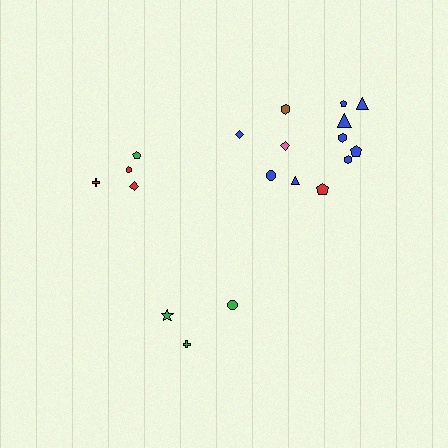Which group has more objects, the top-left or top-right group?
The top-right group.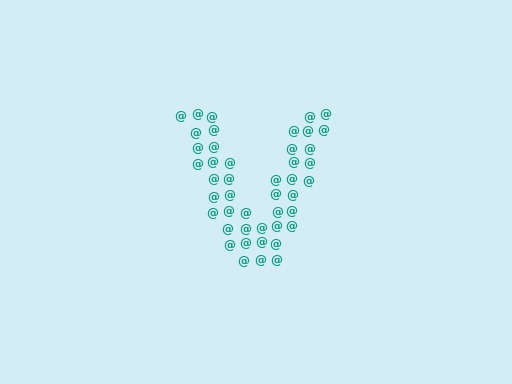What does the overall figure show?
The overall figure shows the letter V.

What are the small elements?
The small elements are at signs.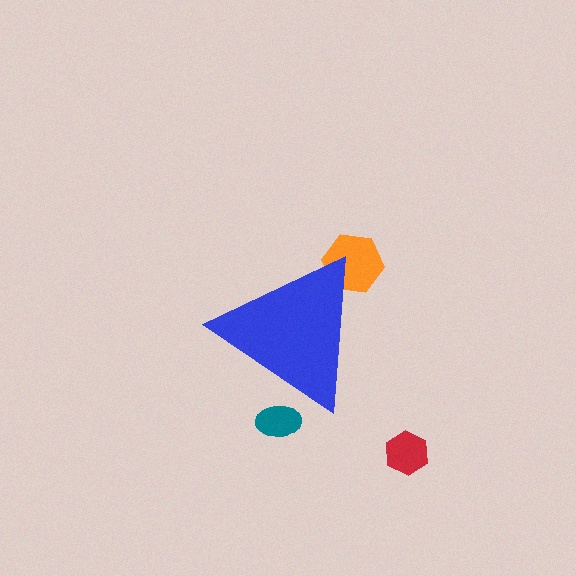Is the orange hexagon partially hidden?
Yes, the orange hexagon is partially hidden behind the blue triangle.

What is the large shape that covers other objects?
A blue triangle.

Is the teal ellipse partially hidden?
Yes, the teal ellipse is partially hidden behind the blue triangle.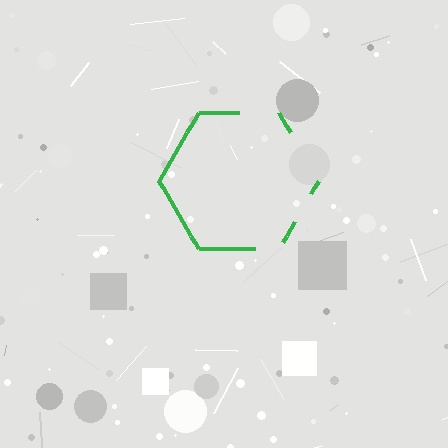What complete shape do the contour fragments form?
The contour fragments form a hexagon.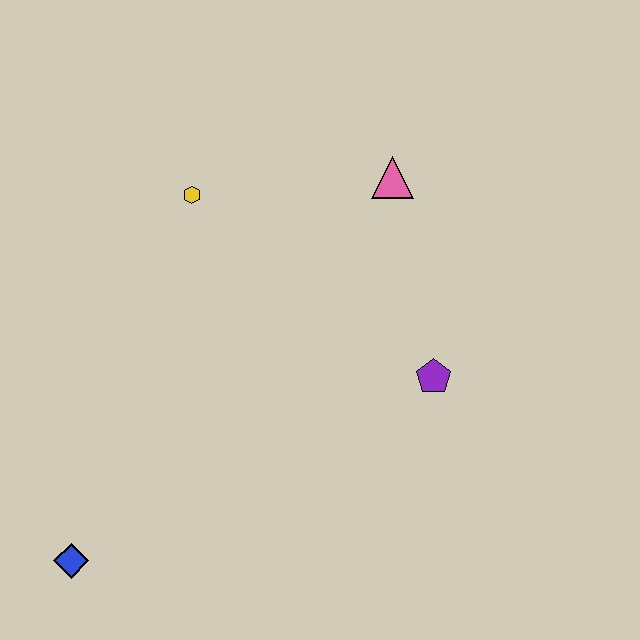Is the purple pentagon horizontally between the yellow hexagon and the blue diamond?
No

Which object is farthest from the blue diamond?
The pink triangle is farthest from the blue diamond.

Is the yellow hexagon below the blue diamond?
No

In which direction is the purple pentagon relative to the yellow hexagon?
The purple pentagon is to the right of the yellow hexagon.